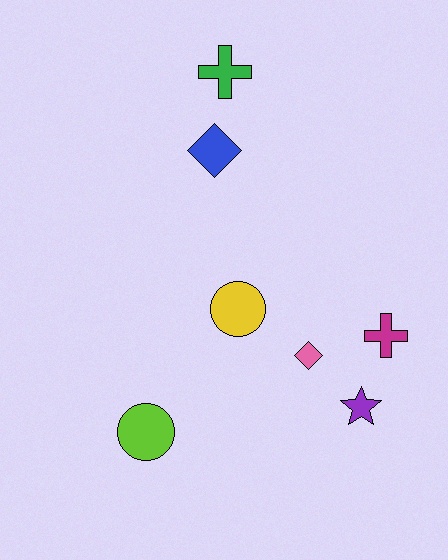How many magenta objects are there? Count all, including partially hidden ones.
There is 1 magenta object.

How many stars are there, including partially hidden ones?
There is 1 star.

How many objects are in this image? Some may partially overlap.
There are 7 objects.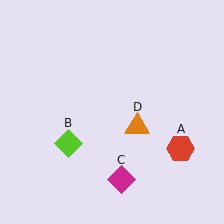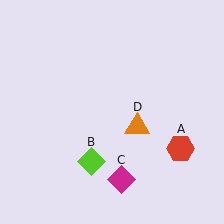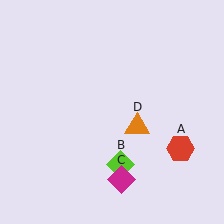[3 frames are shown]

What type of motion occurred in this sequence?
The lime diamond (object B) rotated counterclockwise around the center of the scene.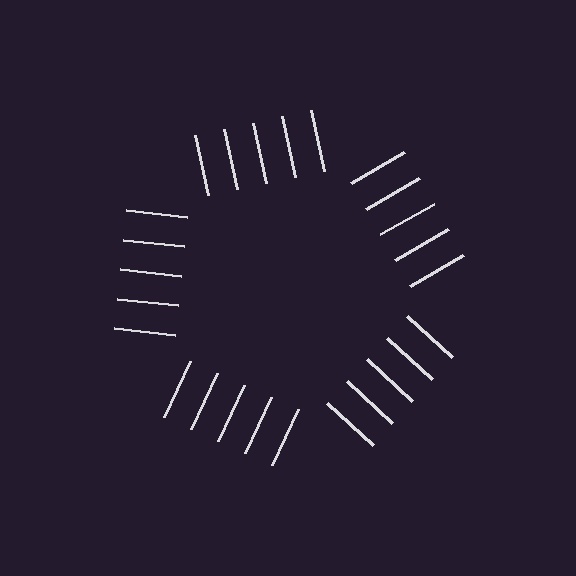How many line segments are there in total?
25 — 5 along each of the 5 edges.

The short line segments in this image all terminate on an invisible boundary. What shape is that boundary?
An illusory pentagon — the line segments terminate on its edges but no continuous stroke is drawn.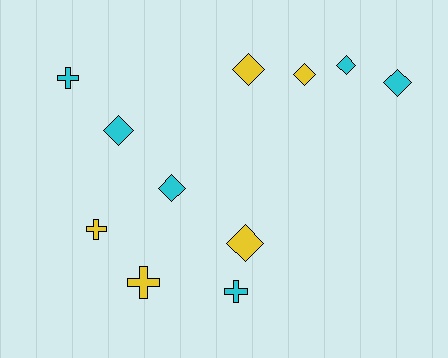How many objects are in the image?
There are 11 objects.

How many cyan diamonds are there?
There are 4 cyan diamonds.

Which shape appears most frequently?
Diamond, with 7 objects.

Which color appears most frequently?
Cyan, with 6 objects.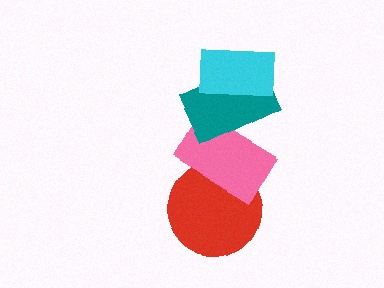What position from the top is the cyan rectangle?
The cyan rectangle is 1st from the top.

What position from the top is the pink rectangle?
The pink rectangle is 3rd from the top.